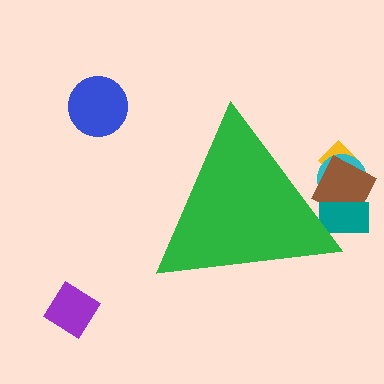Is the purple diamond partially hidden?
No, the purple diamond is fully visible.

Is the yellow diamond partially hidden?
Yes, the yellow diamond is partially hidden behind the green triangle.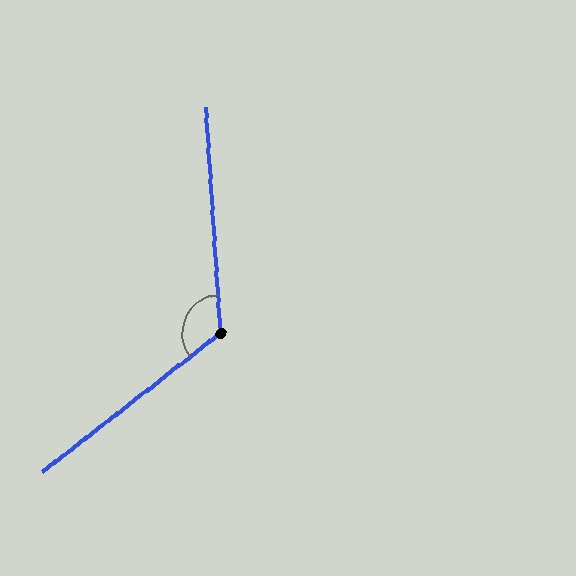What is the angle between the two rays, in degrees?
Approximately 124 degrees.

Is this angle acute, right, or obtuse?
It is obtuse.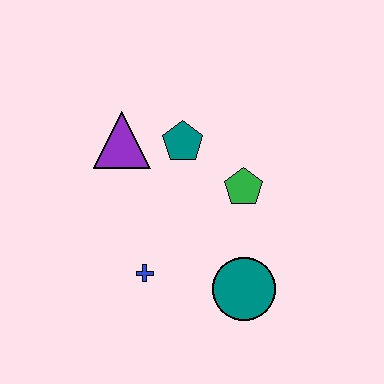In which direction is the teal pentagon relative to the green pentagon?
The teal pentagon is to the left of the green pentagon.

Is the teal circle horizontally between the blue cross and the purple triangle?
No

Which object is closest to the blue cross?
The teal circle is closest to the blue cross.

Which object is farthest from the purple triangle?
The teal circle is farthest from the purple triangle.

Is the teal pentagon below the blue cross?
No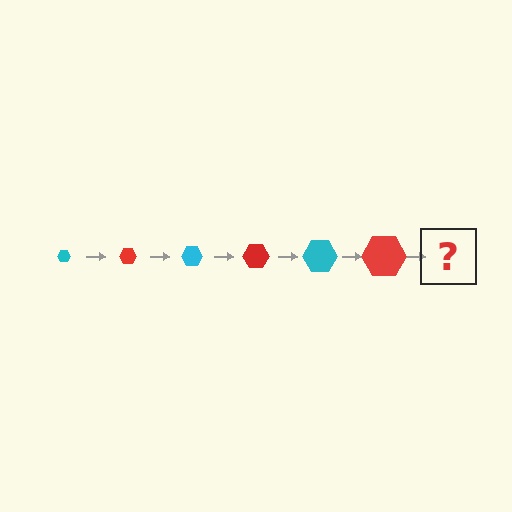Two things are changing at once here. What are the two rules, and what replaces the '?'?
The two rules are that the hexagon grows larger each step and the color cycles through cyan and red. The '?' should be a cyan hexagon, larger than the previous one.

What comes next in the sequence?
The next element should be a cyan hexagon, larger than the previous one.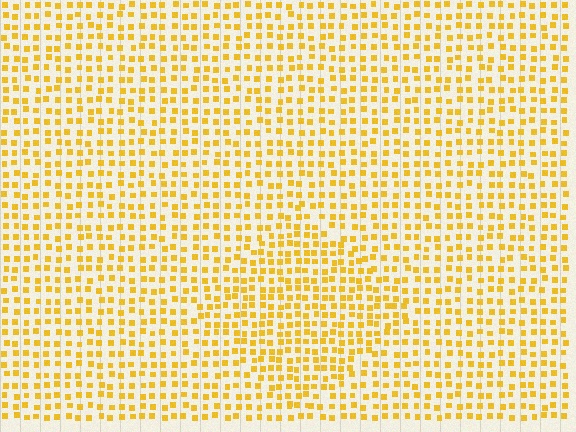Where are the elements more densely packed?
The elements are more densely packed inside the diamond boundary.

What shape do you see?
I see a diamond.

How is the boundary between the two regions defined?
The boundary is defined by a change in element density (approximately 1.4x ratio). All elements are the same color, size, and shape.